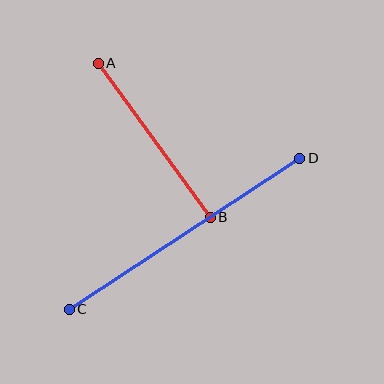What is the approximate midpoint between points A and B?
The midpoint is at approximately (154, 140) pixels.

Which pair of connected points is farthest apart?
Points C and D are farthest apart.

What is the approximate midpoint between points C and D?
The midpoint is at approximately (184, 234) pixels.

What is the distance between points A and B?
The distance is approximately 191 pixels.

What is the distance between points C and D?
The distance is approximately 275 pixels.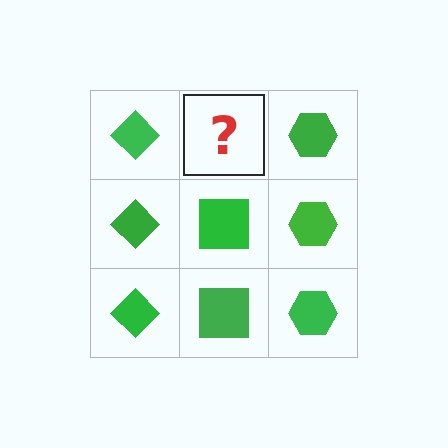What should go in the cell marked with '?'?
The missing cell should contain a green square.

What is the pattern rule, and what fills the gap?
The rule is that each column has a consistent shape. The gap should be filled with a green square.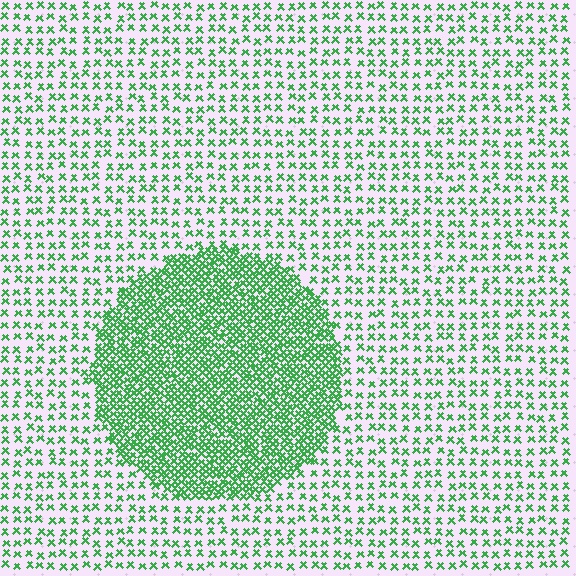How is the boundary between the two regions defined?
The boundary is defined by a change in element density (approximately 2.8x ratio). All elements are the same color, size, and shape.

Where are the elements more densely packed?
The elements are more densely packed inside the circle boundary.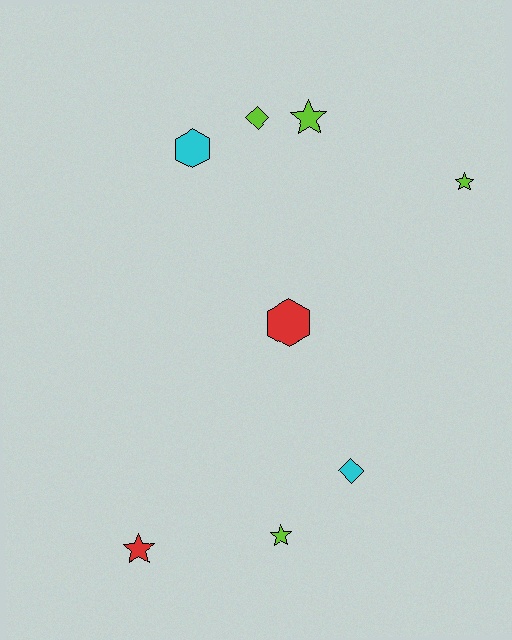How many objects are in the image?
There are 8 objects.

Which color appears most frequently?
Lime, with 4 objects.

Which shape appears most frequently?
Star, with 4 objects.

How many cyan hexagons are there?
There is 1 cyan hexagon.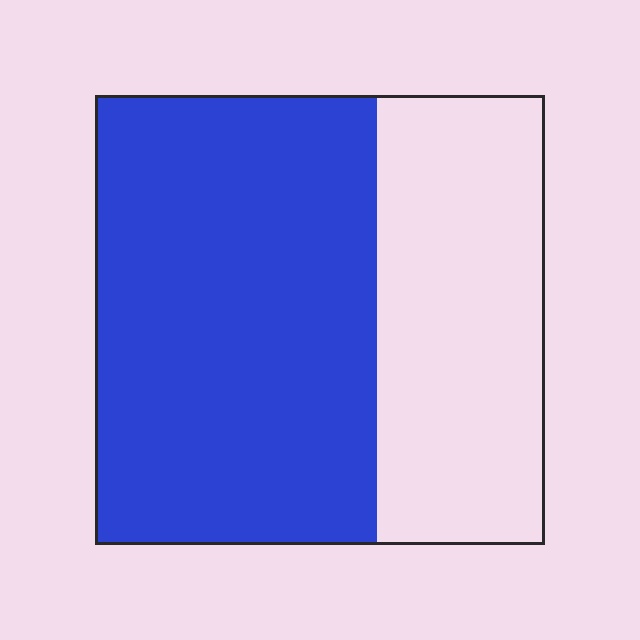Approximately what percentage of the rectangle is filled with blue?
Approximately 65%.